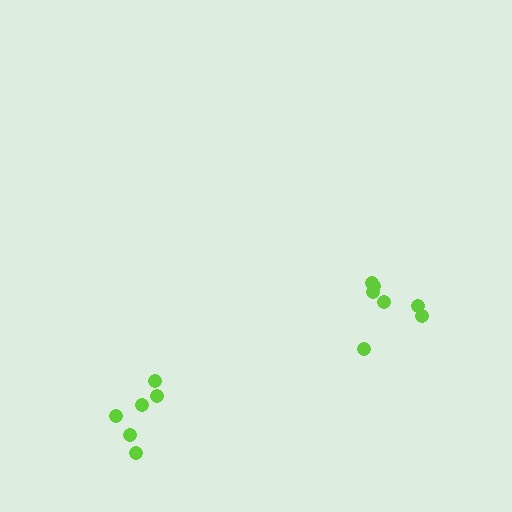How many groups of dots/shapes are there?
There are 2 groups.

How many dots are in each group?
Group 1: 6 dots, Group 2: 7 dots (13 total).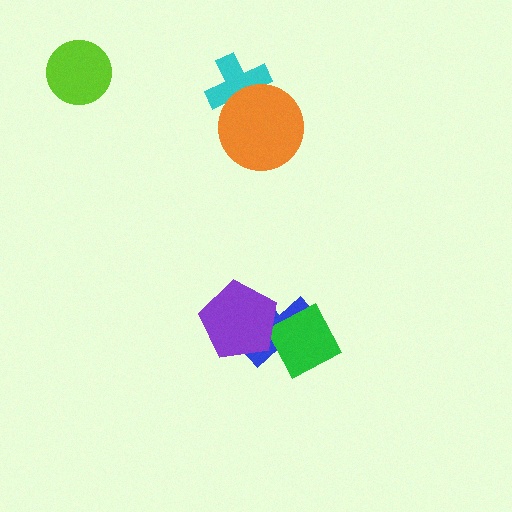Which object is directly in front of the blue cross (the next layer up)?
The green square is directly in front of the blue cross.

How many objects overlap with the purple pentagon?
1 object overlaps with the purple pentagon.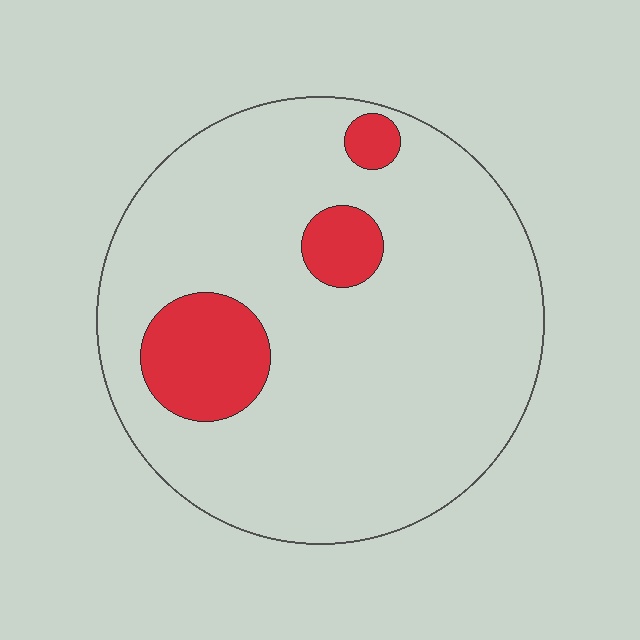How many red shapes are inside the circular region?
3.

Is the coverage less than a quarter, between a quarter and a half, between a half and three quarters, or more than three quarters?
Less than a quarter.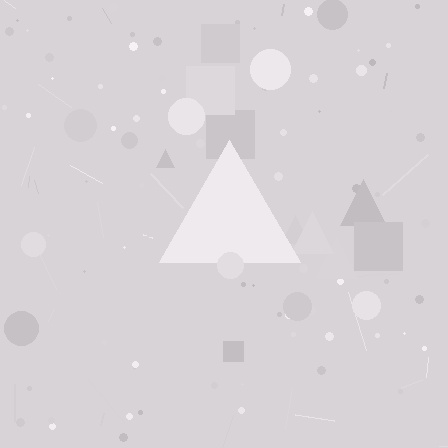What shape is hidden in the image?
A triangle is hidden in the image.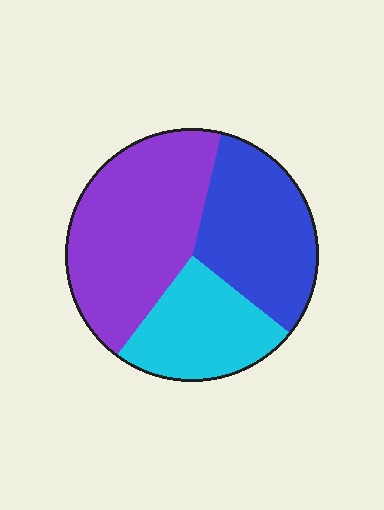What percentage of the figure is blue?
Blue covers 32% of the figure.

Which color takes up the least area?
Cyan, at roughly 25%.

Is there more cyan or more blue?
Blue.